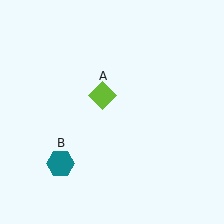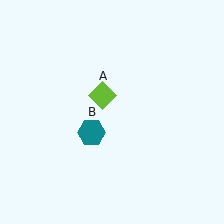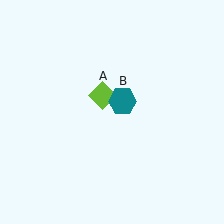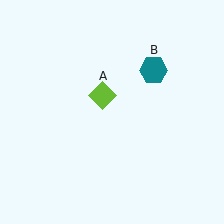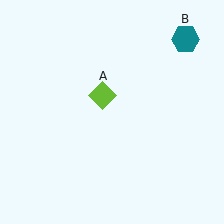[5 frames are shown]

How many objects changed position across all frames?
1 object changed position: teal hexagon (object B).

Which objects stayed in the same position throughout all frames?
Lime diamond (object A) remained stationary.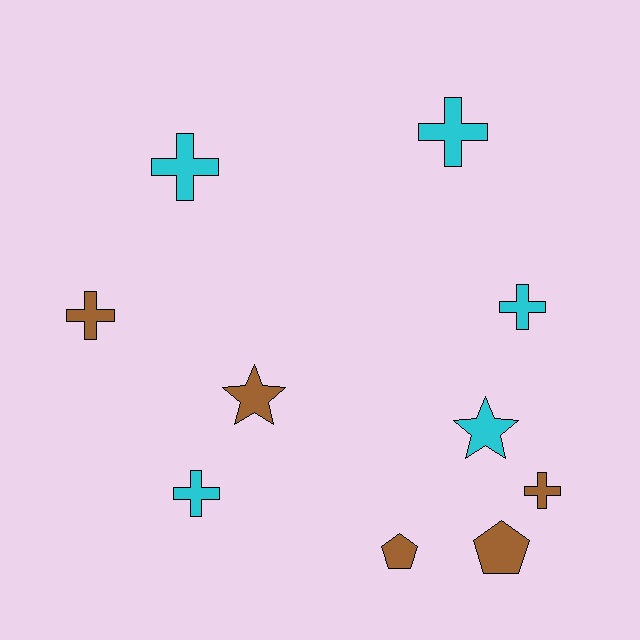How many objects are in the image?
There are 10 objects.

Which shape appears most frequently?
Cross, with 6 objects.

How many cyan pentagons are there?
There are no cyan pentagons.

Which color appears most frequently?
Brown, with 5 objects.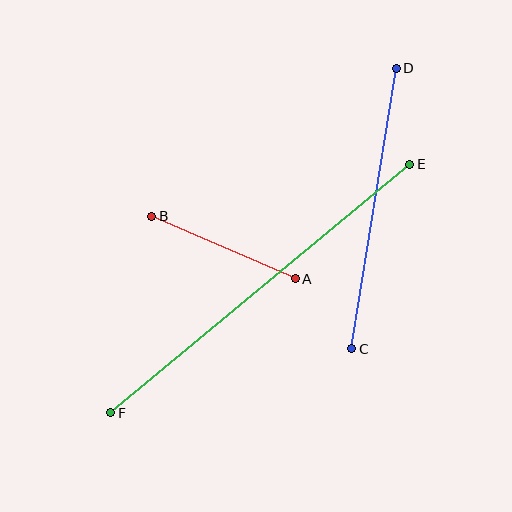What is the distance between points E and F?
The distance is approximately 389 pixels.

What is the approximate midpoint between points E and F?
The midpoint is at approximately (260, 288) pixels.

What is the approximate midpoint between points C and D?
The midpoint is at approximately (374, 209) pixels.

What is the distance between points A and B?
The distance is approximately 156 pixels.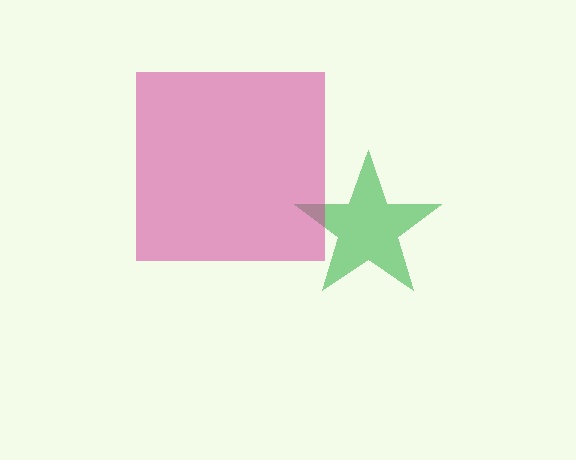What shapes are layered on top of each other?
The layered shapes are: a green star, a magenta square.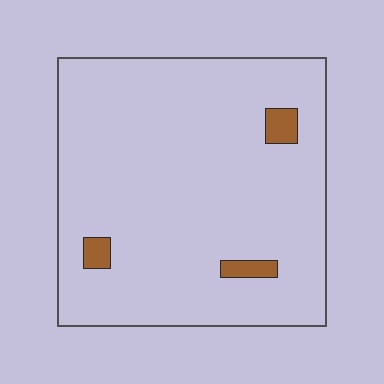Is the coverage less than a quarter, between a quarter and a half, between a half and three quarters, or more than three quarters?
Less than a quarter.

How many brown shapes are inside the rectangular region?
3.